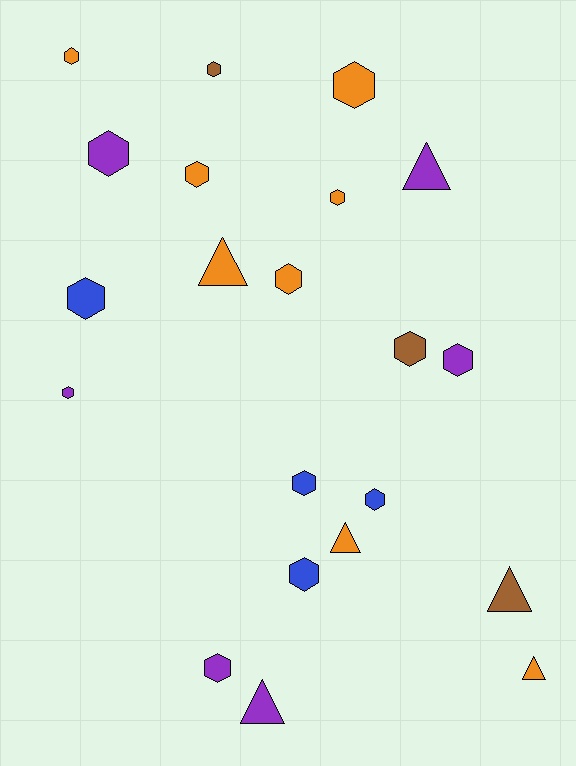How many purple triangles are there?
There are 2 purple triangles.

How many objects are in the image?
There are 21 objects.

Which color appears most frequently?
Orange, with 8 objects.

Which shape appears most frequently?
Hexagon, with 15 objects.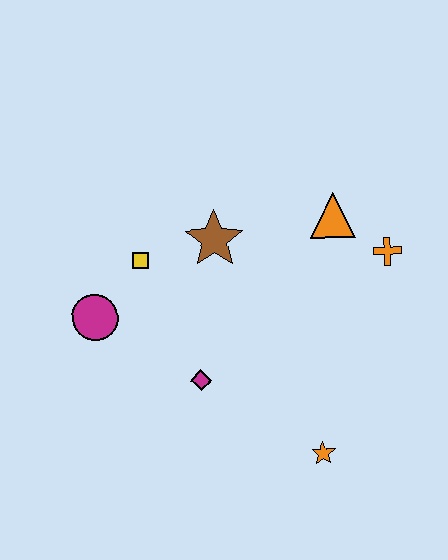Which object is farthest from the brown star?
The orange star is farthest from the brown star.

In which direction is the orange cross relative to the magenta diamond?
The orange cross is to the right of the magenta diamond.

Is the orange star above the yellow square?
No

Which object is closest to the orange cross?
The orange triangle is closest to the orange cross.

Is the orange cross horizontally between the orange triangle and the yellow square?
No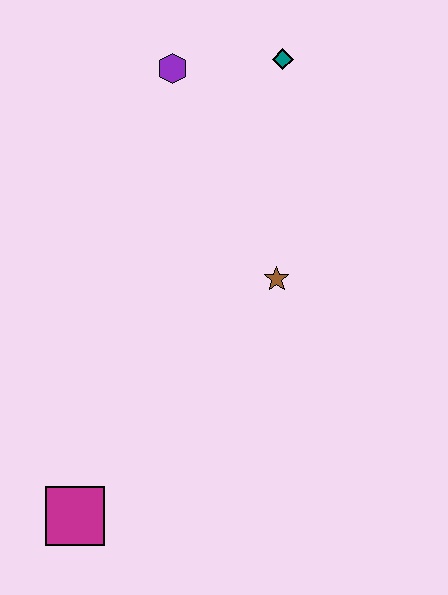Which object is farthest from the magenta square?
The teal diamond is farthest from the magenta square.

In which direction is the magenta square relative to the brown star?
The magenta square is below the brown star.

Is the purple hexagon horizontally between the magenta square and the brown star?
Yes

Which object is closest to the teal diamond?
The purple hexagon is closest to the teal diamond.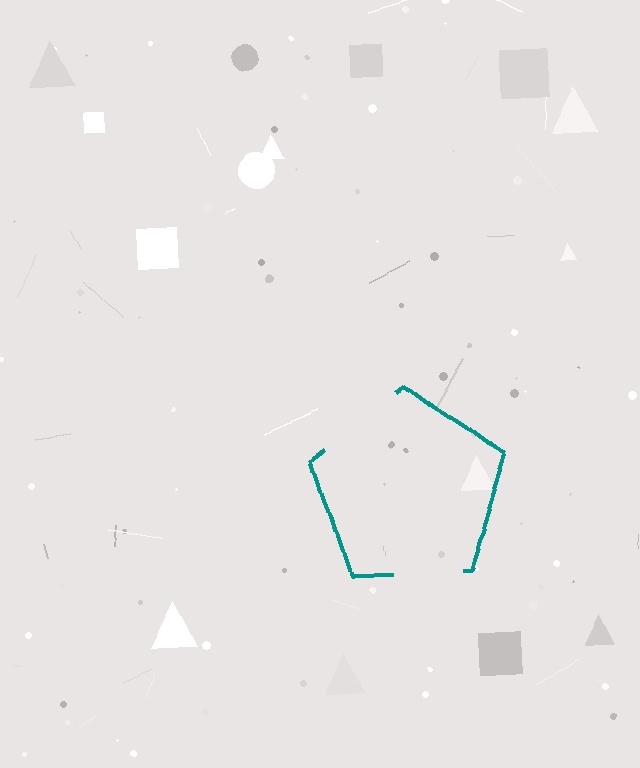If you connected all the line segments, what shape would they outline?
They would outline a pentagon.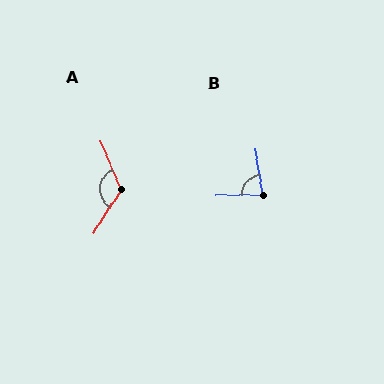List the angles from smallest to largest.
B (81°), A (124°).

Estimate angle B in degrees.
Approximately 81 degrees.